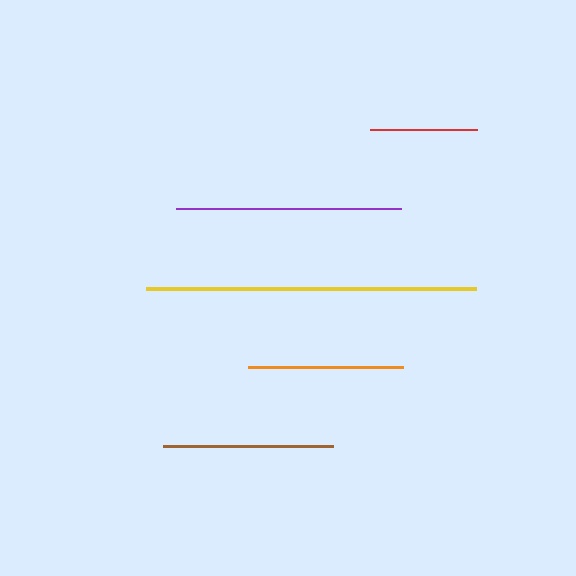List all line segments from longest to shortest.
From longest to shortest: yellow, purple, brown, orange, red.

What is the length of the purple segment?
The purple segment is approximately 225 pixels long.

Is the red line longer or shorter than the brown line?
The brown line is longer than the red line.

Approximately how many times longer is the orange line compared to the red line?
The orange line is approximately 1.5 times the length of the red line.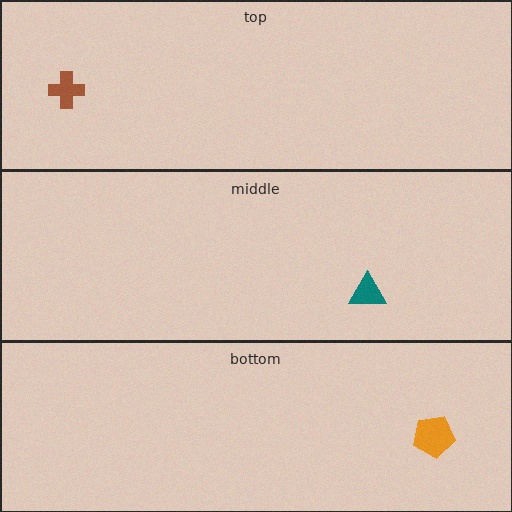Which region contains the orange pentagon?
The bottom region.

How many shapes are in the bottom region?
1.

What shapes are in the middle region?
The teal triangle.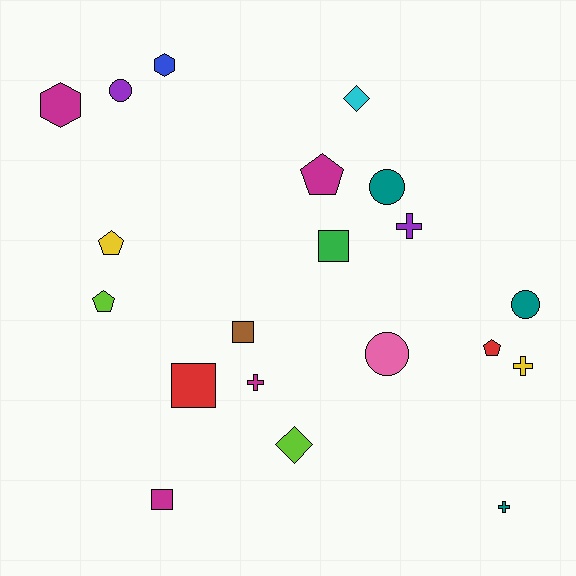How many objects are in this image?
There are 20 objects.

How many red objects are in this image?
There are 2 red objects.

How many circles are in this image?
There are 4 circles.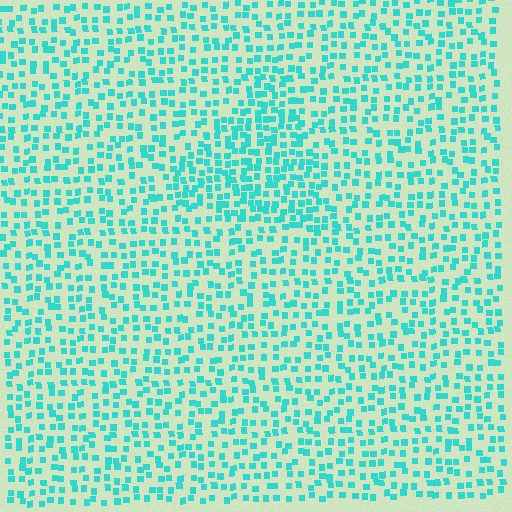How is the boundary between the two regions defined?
The boundary is defined by a change in element density (approximately 1.7x ratio). All elements are the same color, size, and shape.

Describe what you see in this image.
The image contains small cyan elements arranged at two different densities. A triangle-shaped region is visible where the elements are more densely packed than the surrounding area.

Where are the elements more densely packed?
The elements are more densely packed inside the triangle boundary.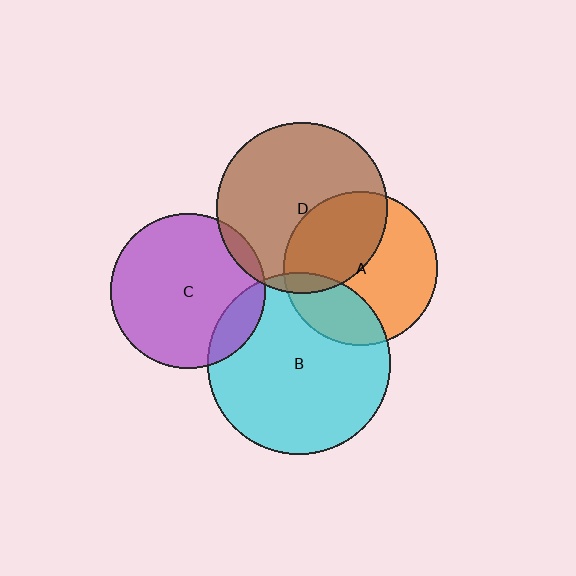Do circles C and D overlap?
Yes.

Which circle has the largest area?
Circle B (cyan).